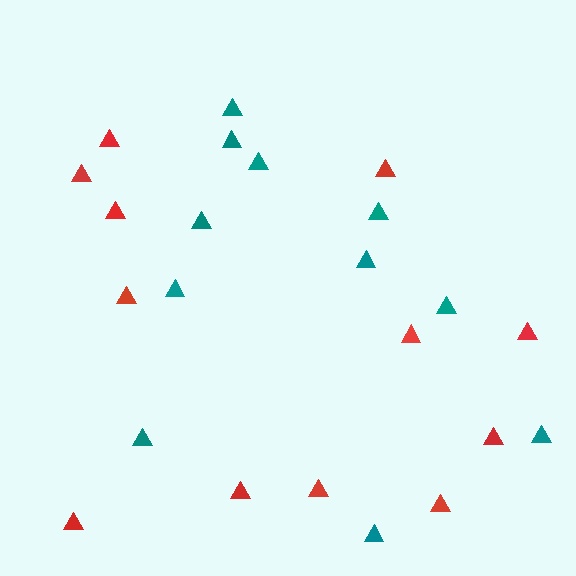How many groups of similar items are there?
There are 2 groups: one group of red triangles (12) and one group of teal triangles (11).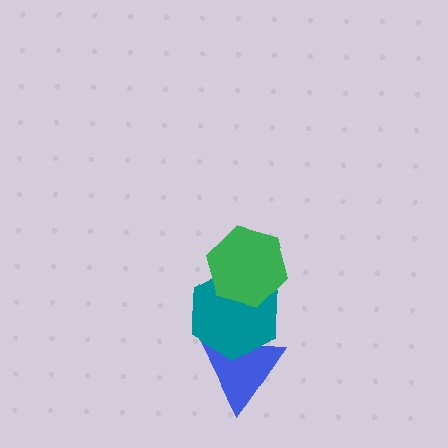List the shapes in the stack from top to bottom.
From top to bottom: the green hexagon, the teal hexagon, the blue triangle.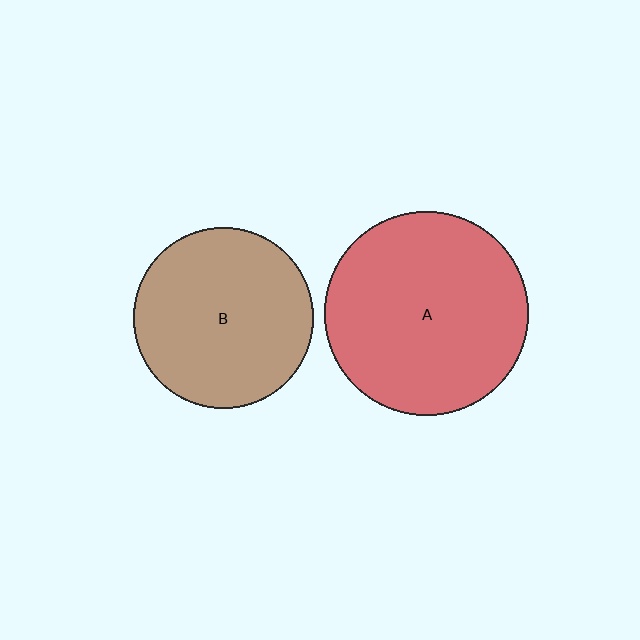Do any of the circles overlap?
No, none of the circles overlap.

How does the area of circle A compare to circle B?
Approximately 1.3 times.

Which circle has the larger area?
Circle A (red).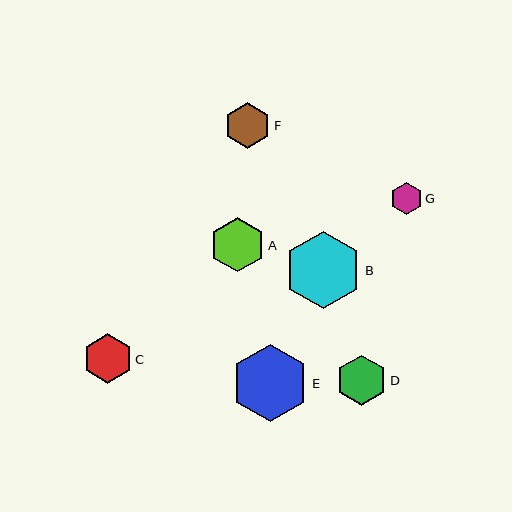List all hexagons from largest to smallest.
From largest to smallest: B, E, A, D, C, F, G.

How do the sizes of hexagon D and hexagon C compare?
Hexagon D and hexagon C are approximately the same size.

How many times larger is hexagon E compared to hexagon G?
Hexagon E is approximately 2.4 times the size of hexagon G.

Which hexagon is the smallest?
Hexagon G is the smallest with a size of approximately 32 pixels.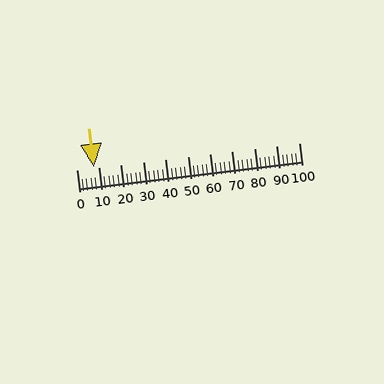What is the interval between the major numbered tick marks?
The major tick marks are spaced 10 units apart.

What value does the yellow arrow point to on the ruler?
The yellow arrow points to approximately 8.